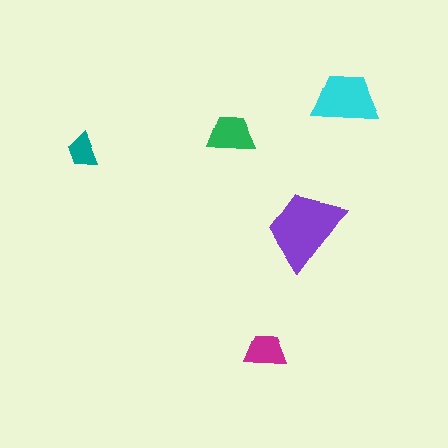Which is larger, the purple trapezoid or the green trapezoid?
The purple one.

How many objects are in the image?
There are 5 objects in the image.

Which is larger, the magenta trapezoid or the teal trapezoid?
The magenta one.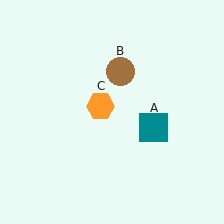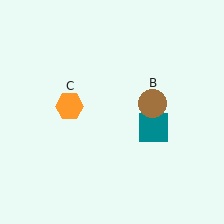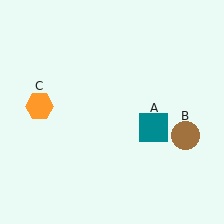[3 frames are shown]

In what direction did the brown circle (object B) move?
The brown circle (object B) moved down and to the right.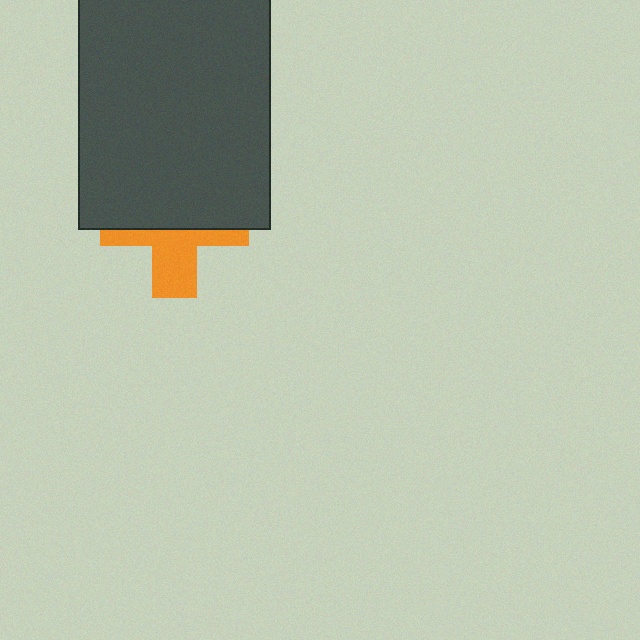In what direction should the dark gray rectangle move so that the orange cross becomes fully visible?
The dark gray rectangle should move up. That is the shortest direction to clear the overlap and leave the orange cross fully visible.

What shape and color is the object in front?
The object in front is a dark gray rectangle.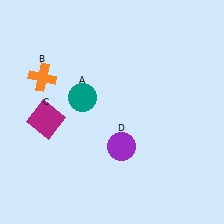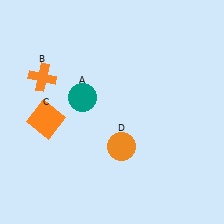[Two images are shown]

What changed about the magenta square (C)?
In Image 1, C is magenta. In Image 2, it changed to orange.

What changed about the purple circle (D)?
In Image 1, D is purple. In Image 2, it changed to orange.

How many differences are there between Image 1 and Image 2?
There are 2 differences between the two images.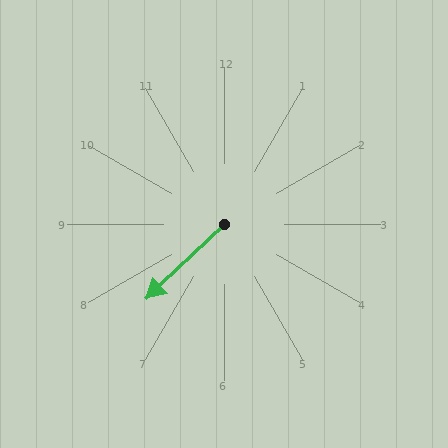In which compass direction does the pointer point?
Southwest.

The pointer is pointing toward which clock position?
Roughly 8 o'clock.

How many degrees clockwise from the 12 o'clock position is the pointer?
Approximately 226 degrees.